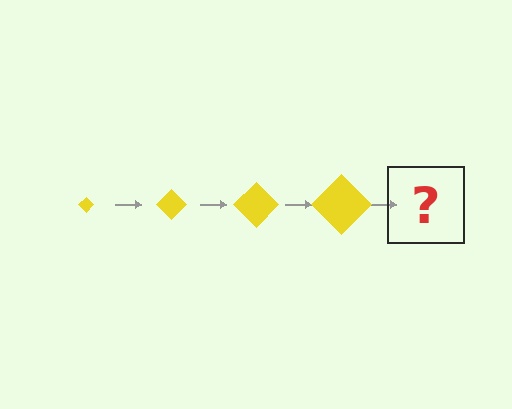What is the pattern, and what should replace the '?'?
The pattern is that the diamond gets progressively larger each step. The '?' should be a yellow diamond, larger than the previous one.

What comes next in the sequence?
The next element should be a yellow diamond, larger than the previous one.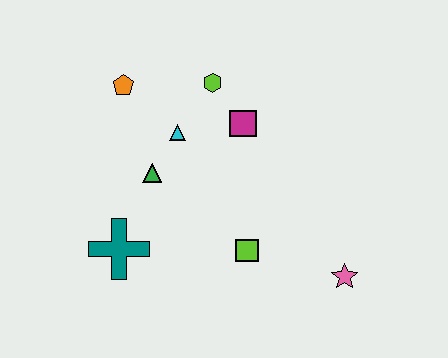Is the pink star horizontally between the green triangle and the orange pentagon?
No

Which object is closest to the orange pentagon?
The cyan triangle is closest to the orange pentagon.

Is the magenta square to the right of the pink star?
No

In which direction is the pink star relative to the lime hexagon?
The pink star is below the lime hexagon.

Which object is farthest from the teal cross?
The pink star is farthest from the teal cross.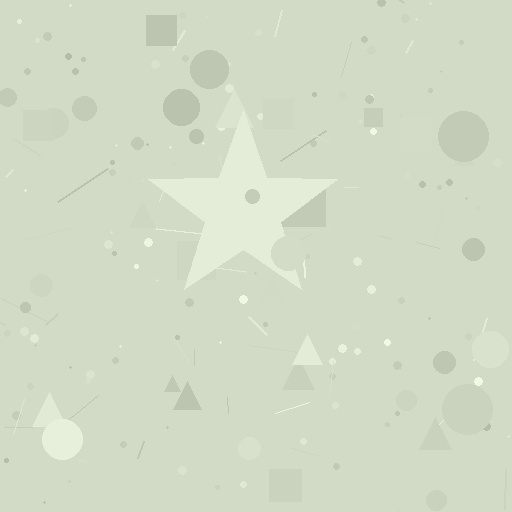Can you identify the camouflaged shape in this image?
The camouflaged shape is a star.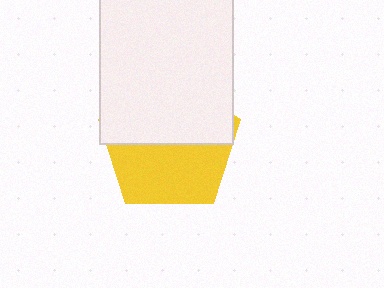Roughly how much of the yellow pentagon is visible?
About half of it is visible (roughly 47%).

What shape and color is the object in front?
The object in front is a white rectangle.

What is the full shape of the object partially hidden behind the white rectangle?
The partially hidden object is a yellow pentagon.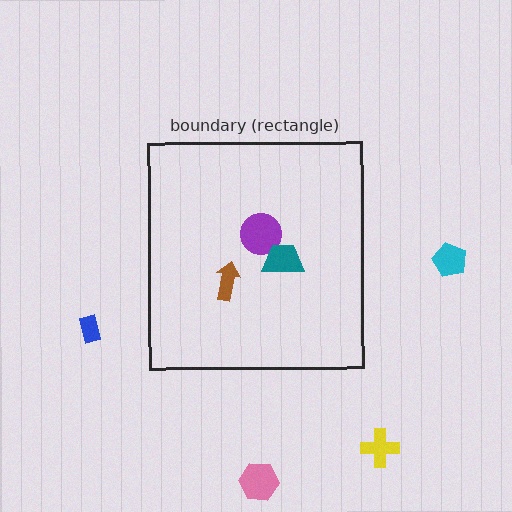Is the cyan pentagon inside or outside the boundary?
Outside.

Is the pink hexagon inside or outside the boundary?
Outside.